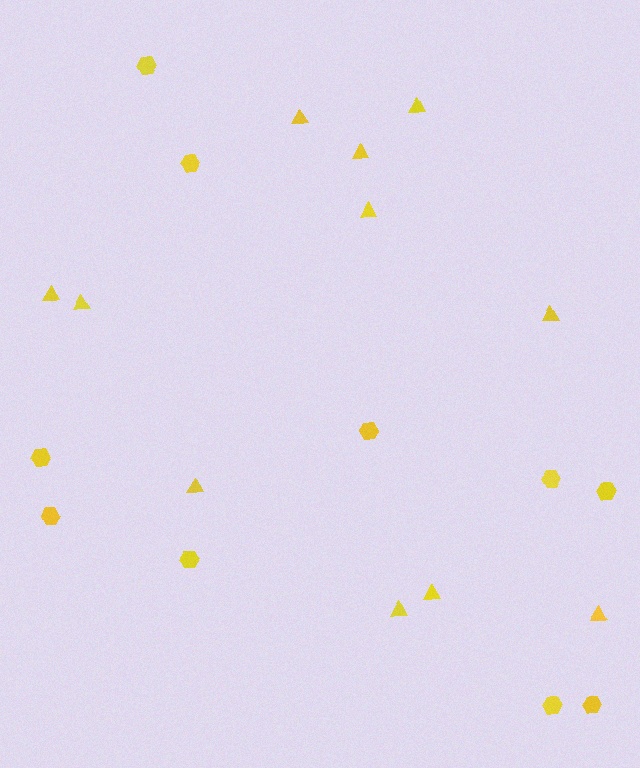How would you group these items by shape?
There are 2 groups: one group of triangles (11) and one group of hexagons (10).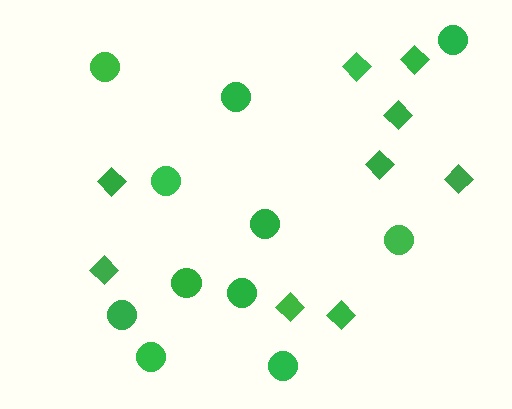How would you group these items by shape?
There are 2 groups: one group of diamonds (9) and one group of circles (11).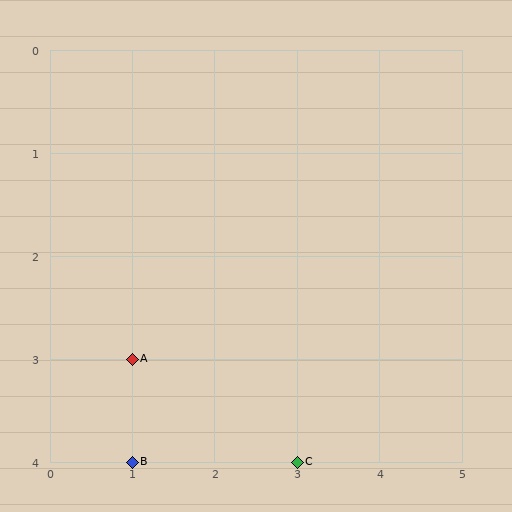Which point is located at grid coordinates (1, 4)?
Point B is at (1, 4).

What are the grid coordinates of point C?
Point C is at grid coordinates (3, 4).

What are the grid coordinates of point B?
Point B is at grid coordinates (1, 4).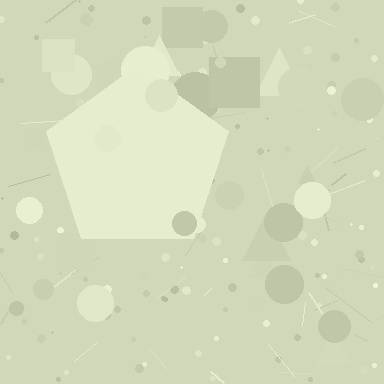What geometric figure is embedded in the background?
A pentagon is embedded in the background.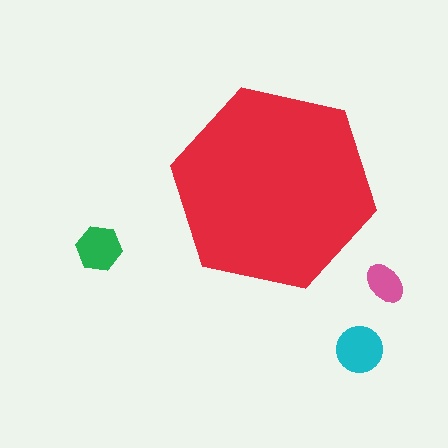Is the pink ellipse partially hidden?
No, the pink ellipse is fully visible.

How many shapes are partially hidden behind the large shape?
0 shapes are partially hidden.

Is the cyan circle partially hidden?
No, the cyan circle is fully visible.